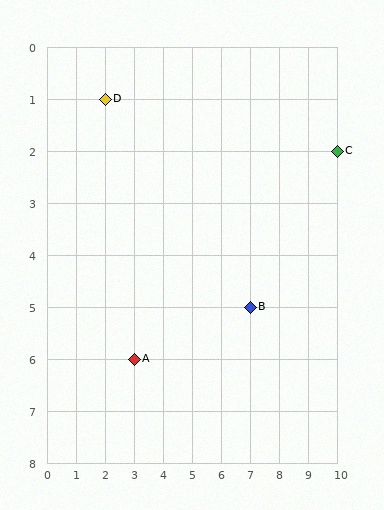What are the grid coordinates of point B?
Point B is at grid coordinates (7, 5).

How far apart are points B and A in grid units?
Points B and A are 4 columns and 1 row apart (about 4.1 grid units diagonally).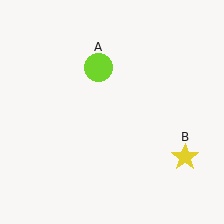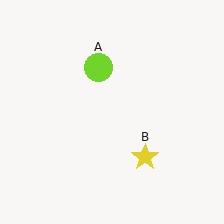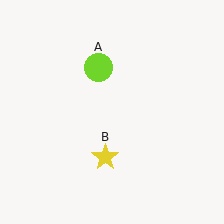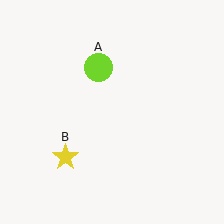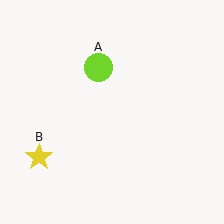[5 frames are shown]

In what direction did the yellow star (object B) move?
The yellow star (object B) moved left.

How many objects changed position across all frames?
1 object changed position: yellow star (object B).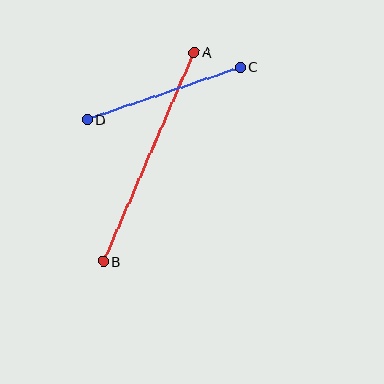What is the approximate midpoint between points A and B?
The midpoint is at approximately (149, 157) pixels.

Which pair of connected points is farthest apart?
Points A and B are farthest apart.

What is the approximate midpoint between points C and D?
The midpoint is at approximately (164, 93) pixels.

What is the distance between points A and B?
The distance is approximately 228 pixels.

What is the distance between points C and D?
The distance is approximately 162 pixels.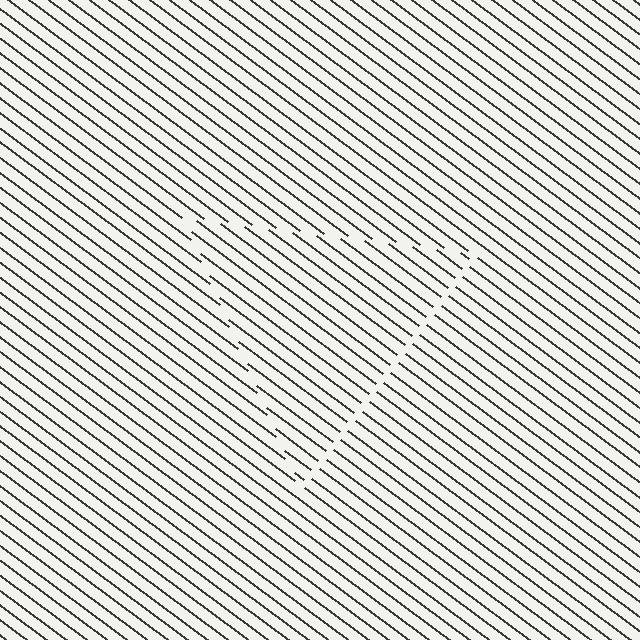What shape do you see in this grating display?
An illusory triangle. The interior of the shape contains the same grating, shifted by half a period — the contour is defined by the phase discontinuity where line-ends from the inner and outer gratings abut.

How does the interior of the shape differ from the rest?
The interior of the shape contains the same grating, shifted by half a period — the contour is defined by the phase discontinuity where line-ends from the inner and outer gratings abut.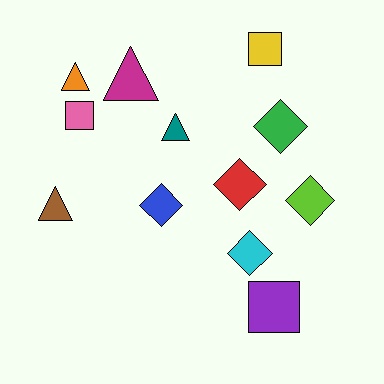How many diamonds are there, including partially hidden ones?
There are 5 diamonds.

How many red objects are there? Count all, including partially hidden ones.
There is 1 red object.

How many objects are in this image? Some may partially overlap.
There are 12 objects.